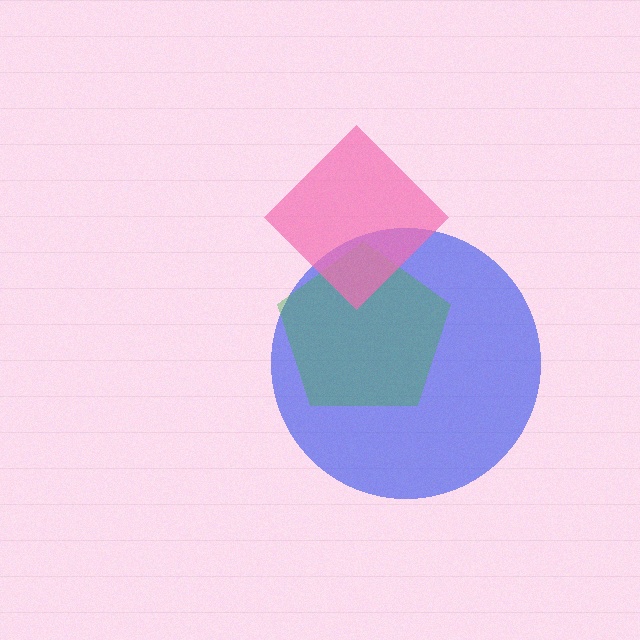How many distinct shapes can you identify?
There are 3 distinct shapes: a blue circle, a green pentagon, a pink diamond.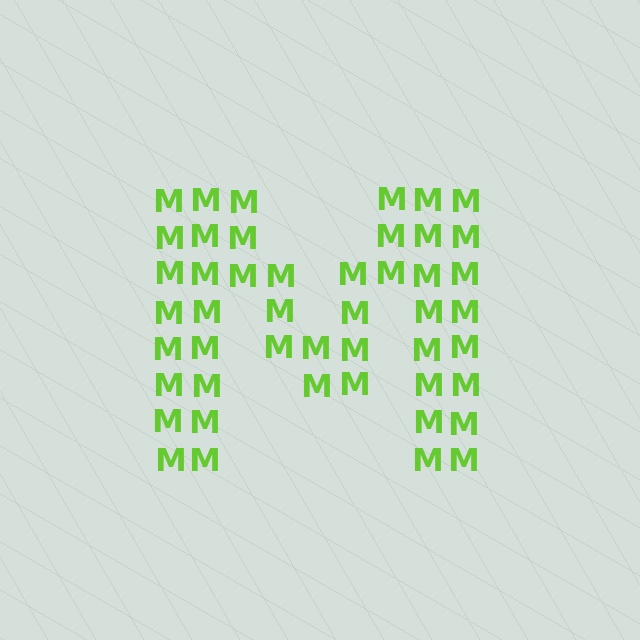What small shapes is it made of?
It is made of small letter M's.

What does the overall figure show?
The overall figure shows the letter M.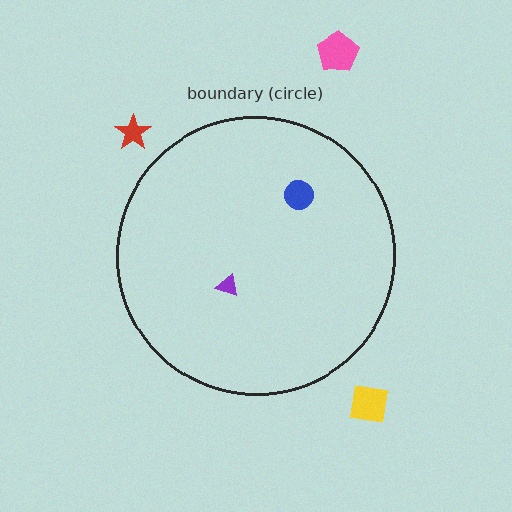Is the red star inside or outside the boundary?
Outside.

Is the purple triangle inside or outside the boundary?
Inside.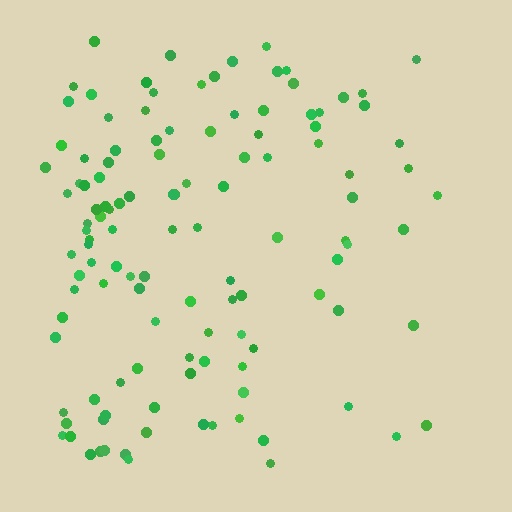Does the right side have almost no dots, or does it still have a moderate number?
Still a moderate number, just noticeably fewer than the left.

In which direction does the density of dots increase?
From right to left, with the left side densest.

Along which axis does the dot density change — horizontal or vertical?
Horizontal.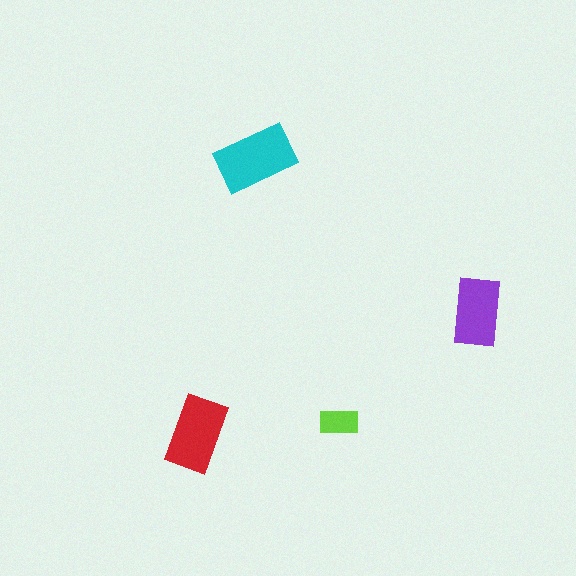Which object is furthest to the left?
The red rectangle is leftmost.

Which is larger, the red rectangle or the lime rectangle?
The red one.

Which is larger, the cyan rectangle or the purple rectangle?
The cyan one.